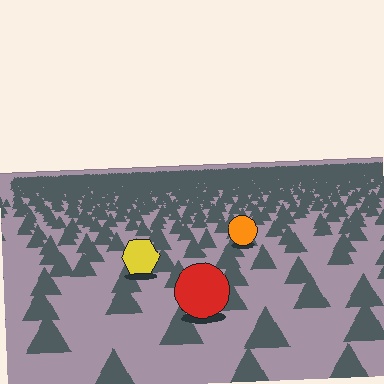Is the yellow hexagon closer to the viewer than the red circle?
No. The red circle is closer — you can tell from the texture gradient: the ground texture is coarser near it.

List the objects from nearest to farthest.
From nearest to farthest: the red circle, the yellow hexagon, the orange circle.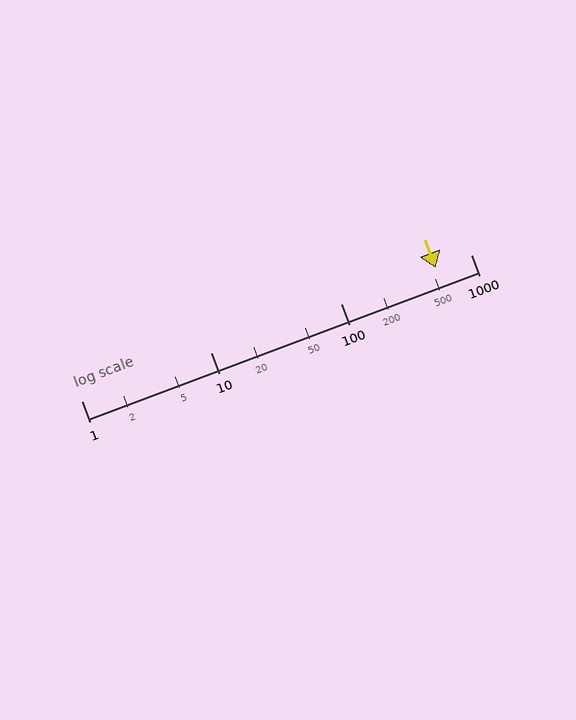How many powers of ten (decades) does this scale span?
The scale spans 3 decades, from 1 to 1000.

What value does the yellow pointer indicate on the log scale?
The pointer indicates approximately 540.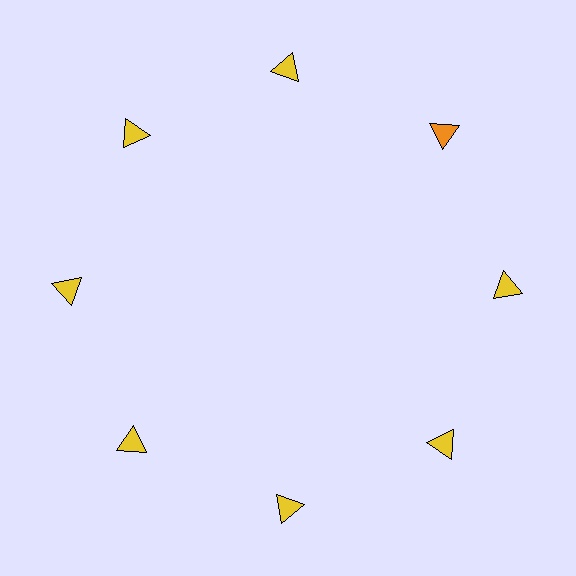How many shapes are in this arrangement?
There are 8 shapes arranged in a ring pattern.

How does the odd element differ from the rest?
It has a different color: orange instead of yellow.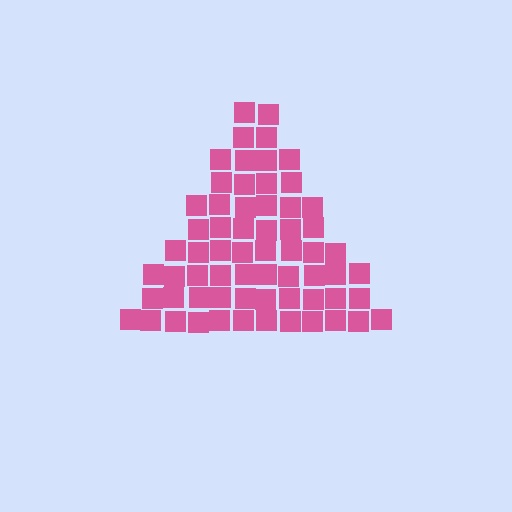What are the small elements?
The small elements are squares.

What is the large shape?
The large shape is a triangle.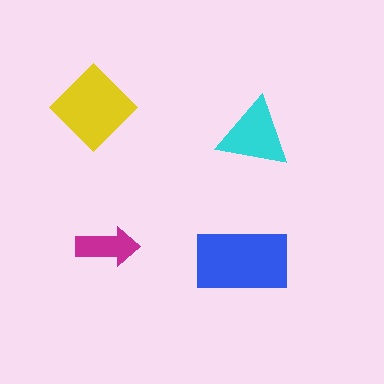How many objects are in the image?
There are 4 objects in the image.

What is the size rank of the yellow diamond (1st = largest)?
2nd.